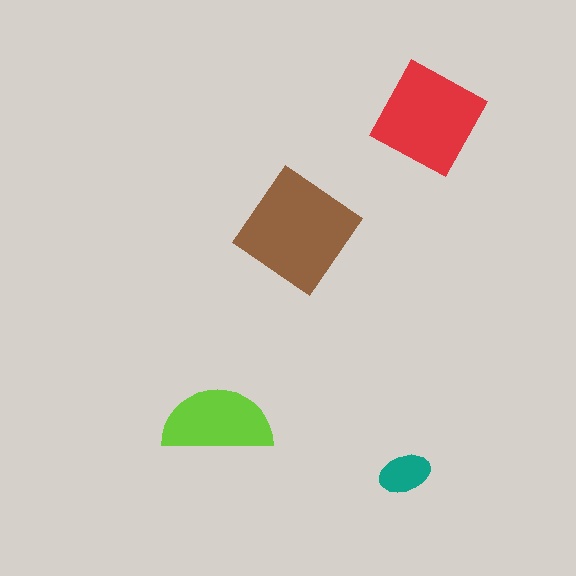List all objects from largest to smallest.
The brown diamond, the red diamond, the lime semicircle, the teal ellipse.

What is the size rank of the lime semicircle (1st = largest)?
3rd.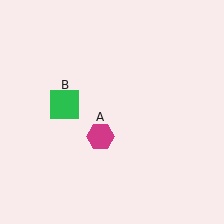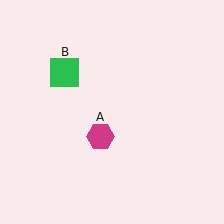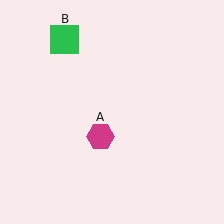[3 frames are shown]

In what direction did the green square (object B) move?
The green square (object B) moved up.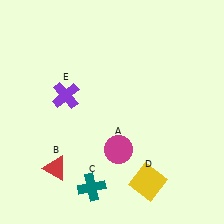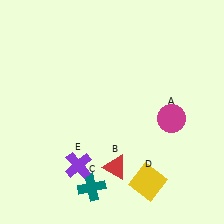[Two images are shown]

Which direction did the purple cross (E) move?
The purple cross (E) moved down.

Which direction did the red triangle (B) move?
The red triangle (B) moved right.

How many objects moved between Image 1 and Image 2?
3 objects moved between the two images.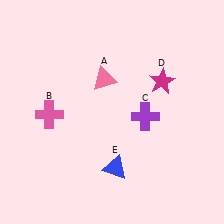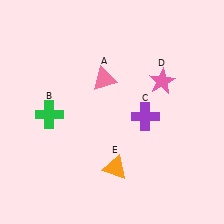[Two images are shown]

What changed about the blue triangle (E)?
In Image 1, E is blue. In Image 2, it changed to orange.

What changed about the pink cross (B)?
In Image 1, B is pink. In Image 2, it changed to green.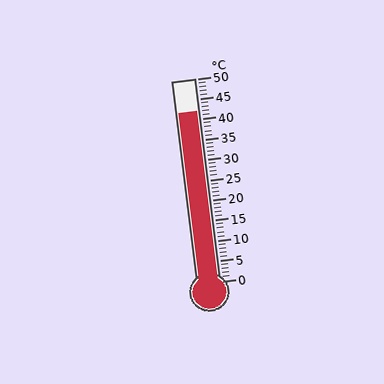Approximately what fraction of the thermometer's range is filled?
The thermometer is filled to approximately 85% of its range.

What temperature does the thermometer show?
The thermometer shows approximately 42°C.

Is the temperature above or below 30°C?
The temperature is above 30°C.